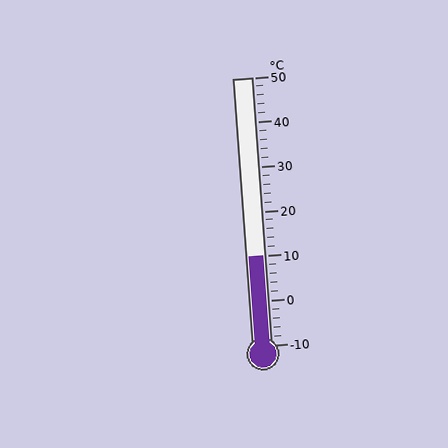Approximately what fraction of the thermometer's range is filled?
The thermometer is filled to approximately 35% of its range.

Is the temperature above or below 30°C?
The temperature is below 30°C.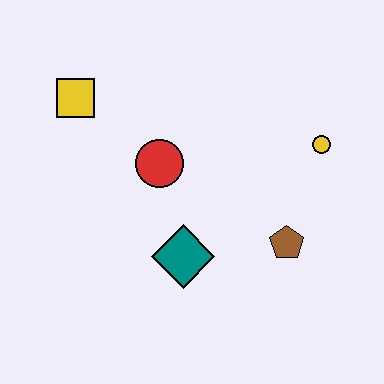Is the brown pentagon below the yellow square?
Yes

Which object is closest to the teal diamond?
The red circle is closest to the teal diamond.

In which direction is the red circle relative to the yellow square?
The red circle is to the right of the yellow square.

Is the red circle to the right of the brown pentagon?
No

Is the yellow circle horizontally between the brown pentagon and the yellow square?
No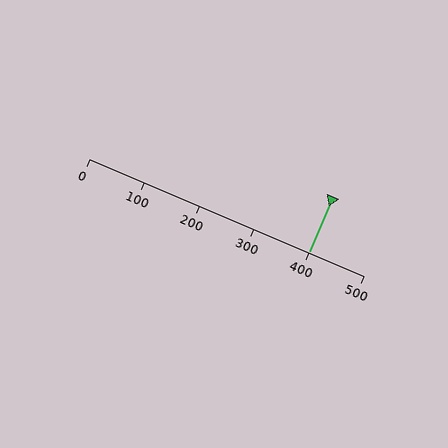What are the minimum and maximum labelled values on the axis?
The axis runs from 0 to 500.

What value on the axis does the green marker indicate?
The marker indicates approximately 400.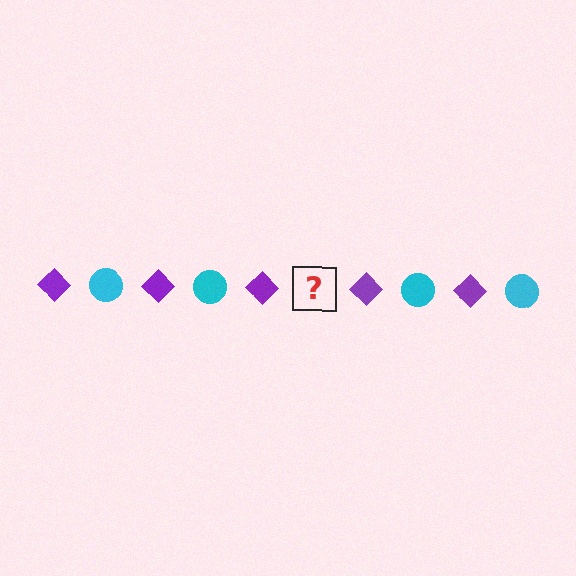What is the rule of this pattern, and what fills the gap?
The rule is that the pattern alternates between purple diamond and cyan circle. The gap should be filled with a cyan circle.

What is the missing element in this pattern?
The missing element is a cyan circle.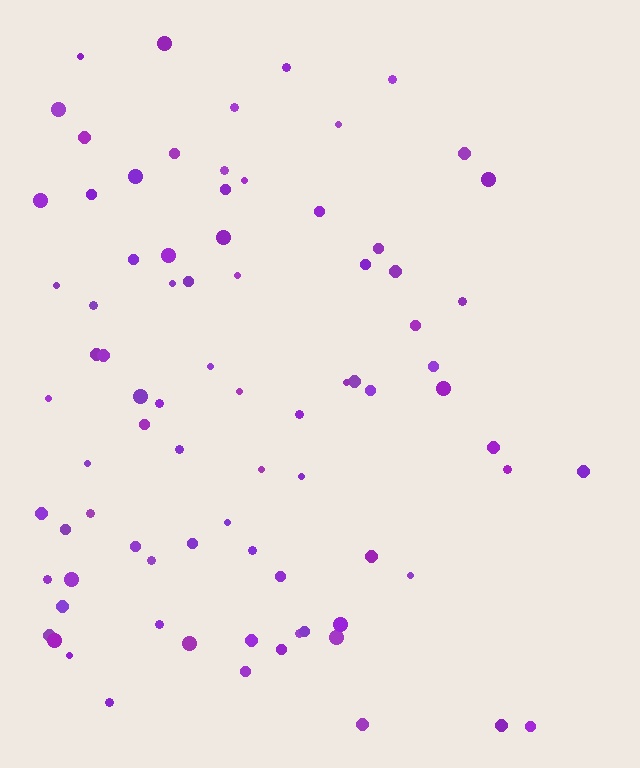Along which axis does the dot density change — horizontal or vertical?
Horizontal.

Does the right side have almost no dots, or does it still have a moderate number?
Still a moderate number, just noticeably fewer than the left.